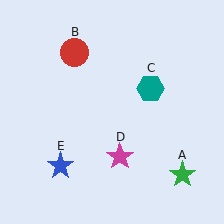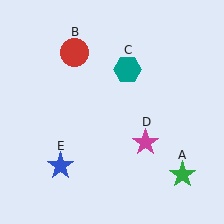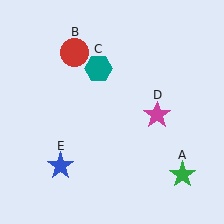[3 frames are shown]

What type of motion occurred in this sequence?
The teal hexagon (object C), magenta star (object D) rotated counterclockwise around the center of the scene.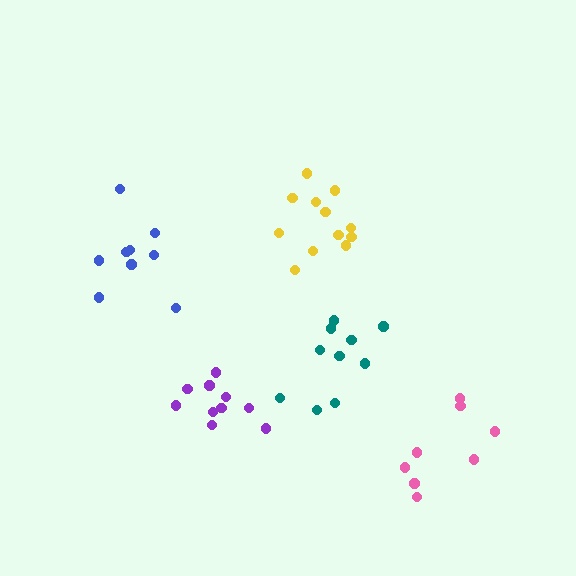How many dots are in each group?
Group 1: 10 dots, Group 2: 9 dots, Group 3: 12 dots, Group 4: 8 dots, Group 5: 10 dots (49 total).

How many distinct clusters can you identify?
There are 5 distinct clusters.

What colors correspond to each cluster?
The clusters are colored: purple, blue, yellow, pink, teal.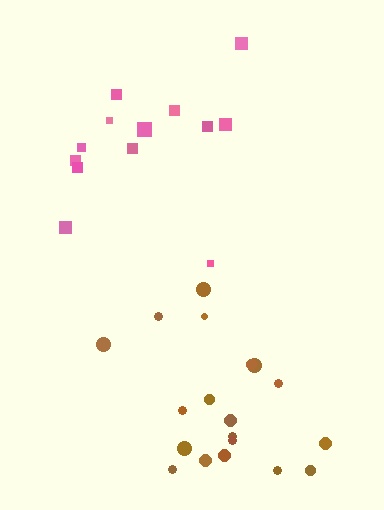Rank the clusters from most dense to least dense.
brown, pink.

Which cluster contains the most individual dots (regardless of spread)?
Brown (19).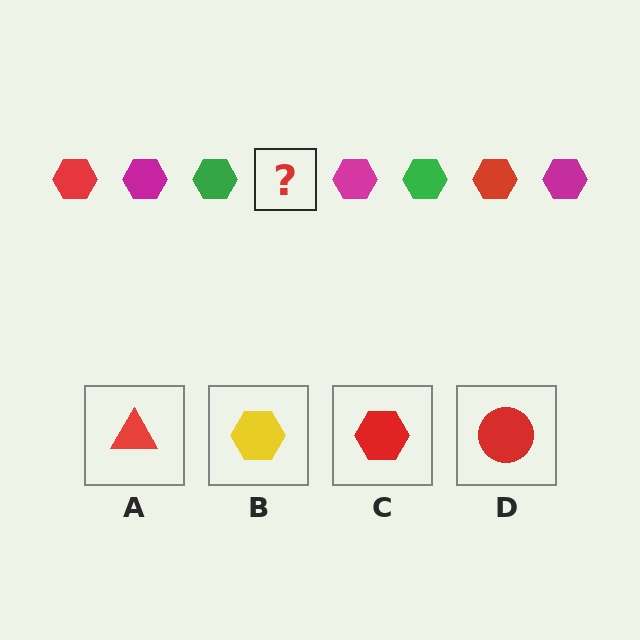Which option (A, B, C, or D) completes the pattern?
C.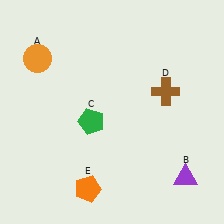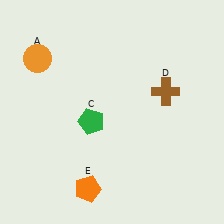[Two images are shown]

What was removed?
The purple triangle (B) was removed in Image 2.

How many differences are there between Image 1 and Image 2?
There is 1 difference between the two images.